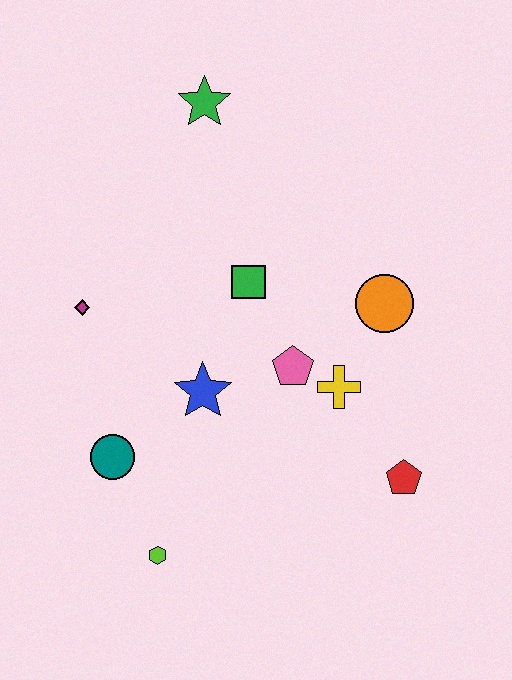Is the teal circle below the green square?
Yes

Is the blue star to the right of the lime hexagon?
Yes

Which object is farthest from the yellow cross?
The green star is farthest from the yellow cross.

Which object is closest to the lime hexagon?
The teal circle is closest to the lime hexagon.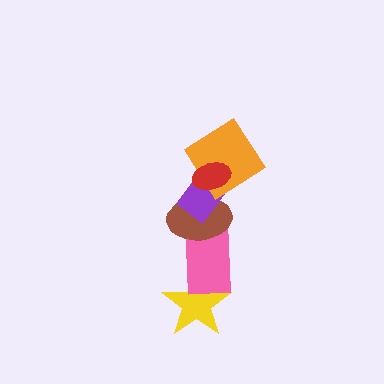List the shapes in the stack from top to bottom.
From top to bottom: the red ellipse, the orange diamond, the purple rectangle, the brown ellipse, the pink rectangle, the yellow star.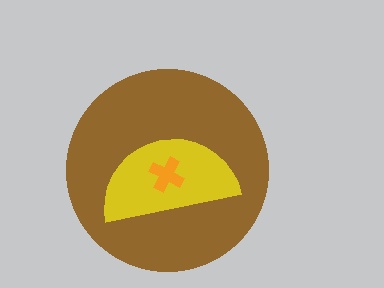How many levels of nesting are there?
3.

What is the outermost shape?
The brown circle.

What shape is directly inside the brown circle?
The yellow semicircle.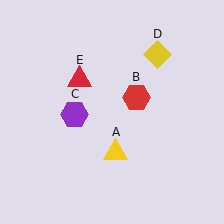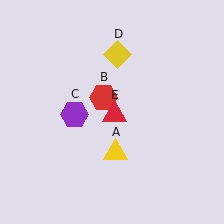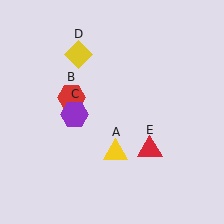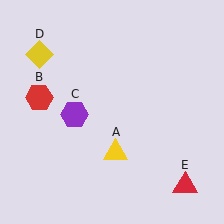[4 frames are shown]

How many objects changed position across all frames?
3 objects changed position: red hexagon (object B), yellow diamond (object D), red triangle (object E).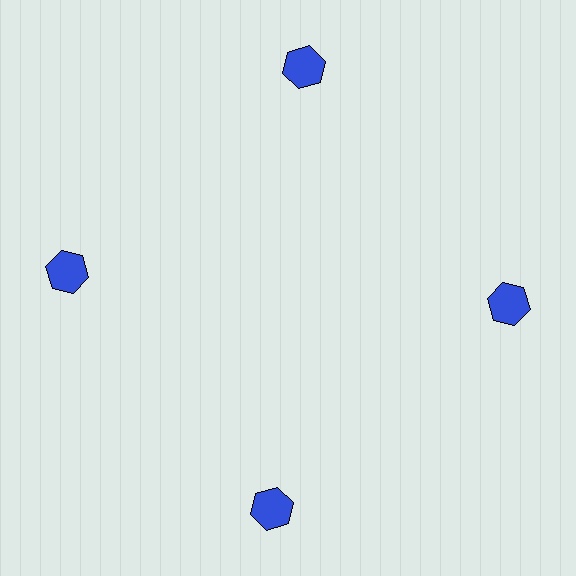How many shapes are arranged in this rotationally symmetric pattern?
There are 4 shapes, arranged in 4 groups of 1.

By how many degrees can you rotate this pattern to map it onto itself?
The pattern maps onto itself every 90 degrees of rotation.